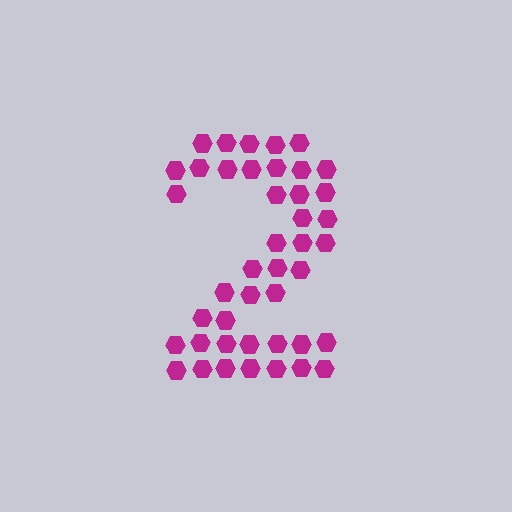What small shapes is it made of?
It is made of small hexagons.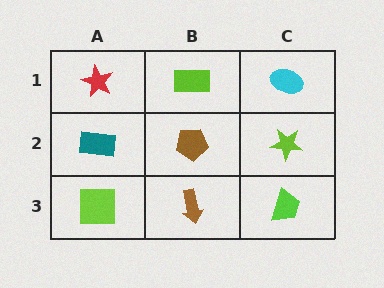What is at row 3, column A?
A lime square.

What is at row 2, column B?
A brown pentagon.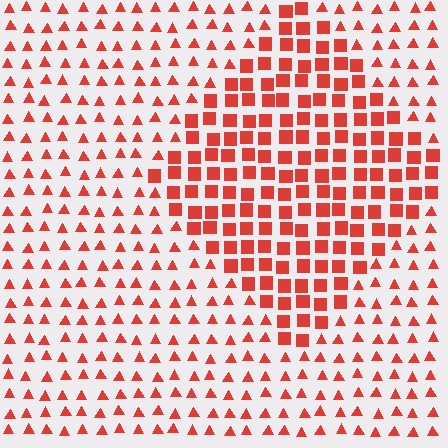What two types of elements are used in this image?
The image uses squares inside the diamond region and triangles outside it.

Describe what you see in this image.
The image is filled with small red elements arranged in a uniform grid. A diamond-shaped region contains squares, while the surrounding area contains triangles. The boundary is defined purely by the change in element shape.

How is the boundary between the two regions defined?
The boundary is defined by a change in element shape: squares inside vs. triangles outside. All elements share the same color and spacing.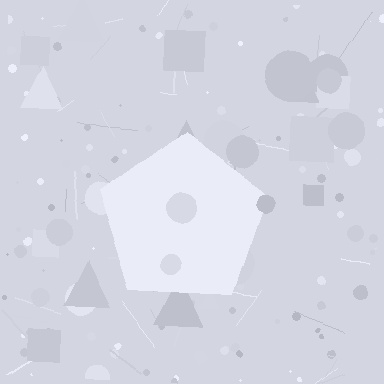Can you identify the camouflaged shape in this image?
The camouflaged shape is a pentagon.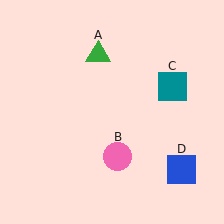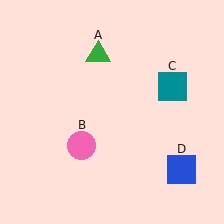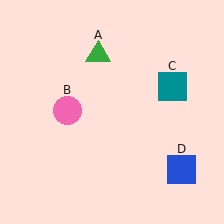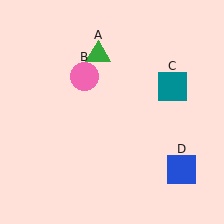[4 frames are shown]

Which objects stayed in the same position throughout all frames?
Green triangle (object A) and teal square (object C) and blue square (object D) remained stationary.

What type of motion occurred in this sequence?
The pink circle (object B) rotated clockwise around the center of the scene.